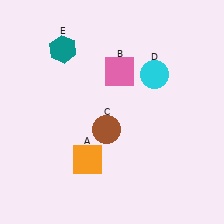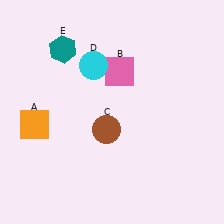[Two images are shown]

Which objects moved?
The objects that moved are: the orange square (A), the cyan circle (D).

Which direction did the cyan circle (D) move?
The cyan circle (D) moved left.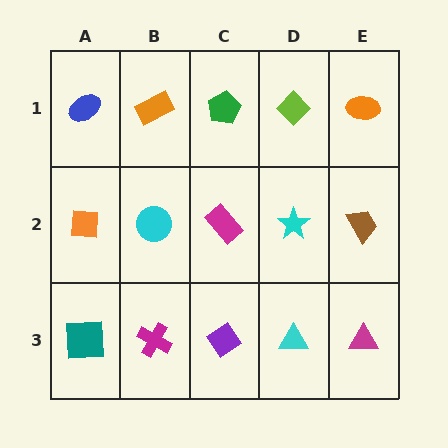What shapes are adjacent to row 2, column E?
An orange ellipse (row 1, column E), a magenta triangle (row 3, column E), a cyan star (row 2, column D).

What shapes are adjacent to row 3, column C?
A magenta rectangle (row 2, column C), a magenta cross (row 3, column B), a cyan triangle (row 3, column D).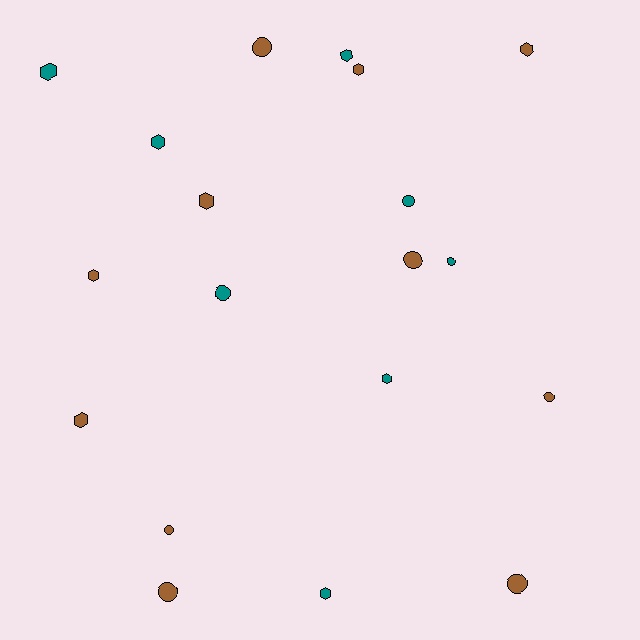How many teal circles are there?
There are 3 teal circles.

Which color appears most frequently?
Brown, with 11 objects.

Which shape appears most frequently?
Hexagon, with 10 objects.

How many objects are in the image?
There are 19 objects.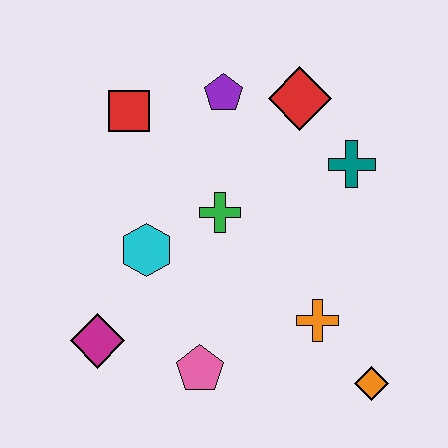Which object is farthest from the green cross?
The orange diamond is farthest from the green cross.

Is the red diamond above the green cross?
Yes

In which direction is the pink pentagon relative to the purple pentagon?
The pink pentagon is below the purple pentagon.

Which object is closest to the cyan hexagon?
The green cross is closest to the cyan hexagon.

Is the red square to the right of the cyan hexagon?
No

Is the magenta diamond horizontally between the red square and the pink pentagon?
No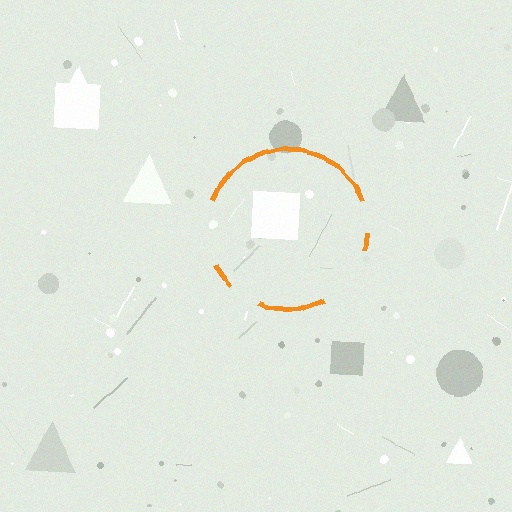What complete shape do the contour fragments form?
The contour fragments form a circle.